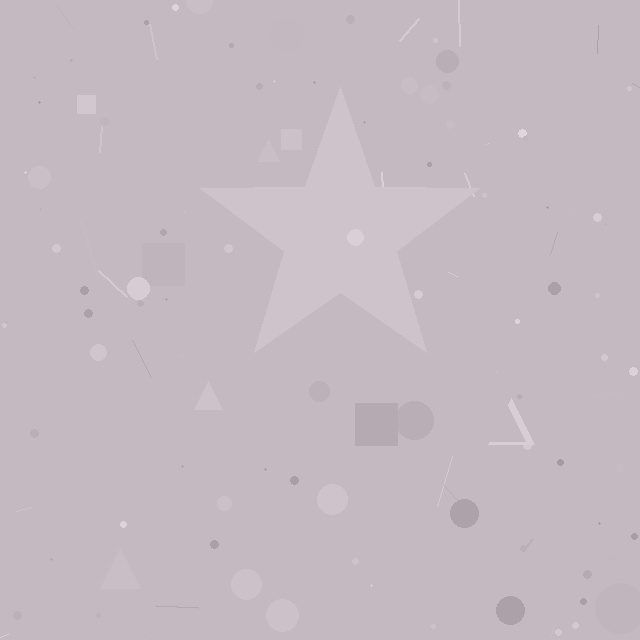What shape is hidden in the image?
A star is hidden in the image.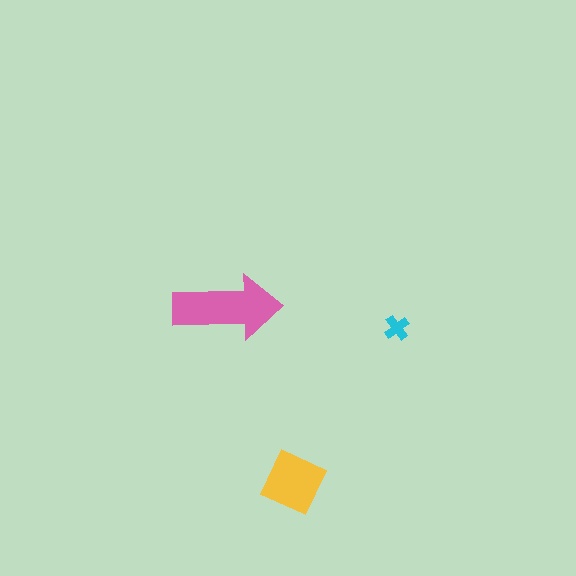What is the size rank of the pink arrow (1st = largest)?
1st.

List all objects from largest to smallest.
The pink arrow, the yellow diamond, the cyan cross.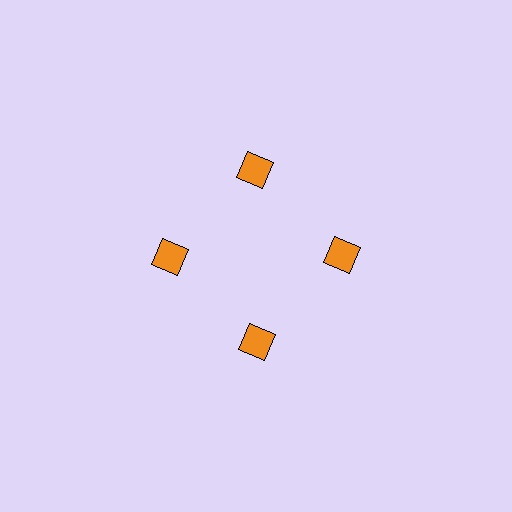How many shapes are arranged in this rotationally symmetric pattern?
There are 4 shapes, arranged in 4 groups of 1.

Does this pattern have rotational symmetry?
Yes, this pattern has 4-fold rotational symmetry. It looks the same after rotating 90 degrees around the center.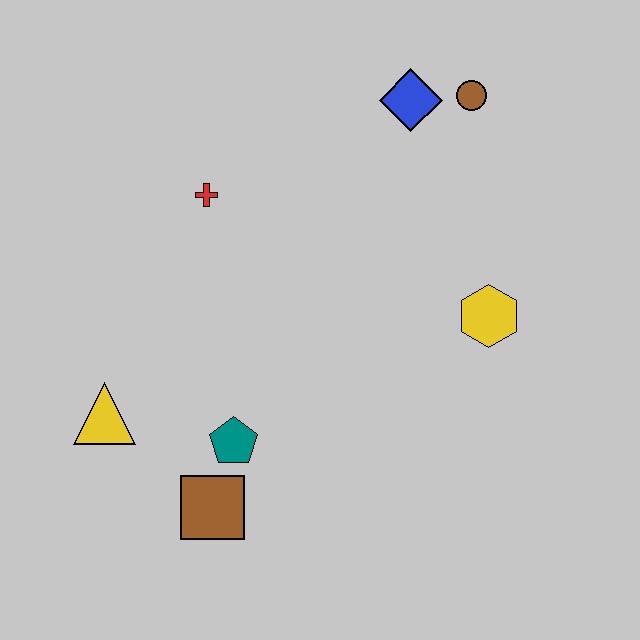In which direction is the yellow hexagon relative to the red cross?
The yellow hexagon is to the right of the red cross.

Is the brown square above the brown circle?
No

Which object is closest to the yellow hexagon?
The brown circle is closest to the yellow hexagon.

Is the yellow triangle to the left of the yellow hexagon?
Yes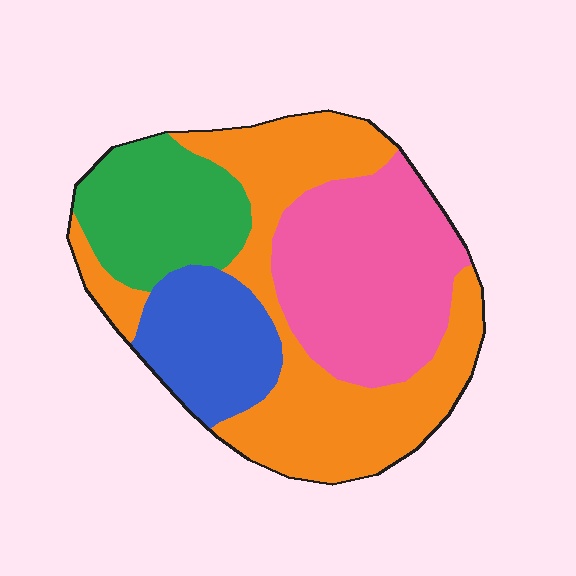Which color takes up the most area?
Orange, at roughly 40%.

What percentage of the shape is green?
Green covers about 15% of the shape.